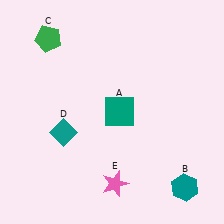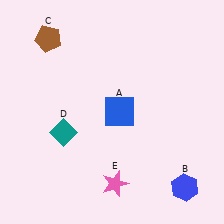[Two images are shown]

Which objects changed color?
A changed from teal to blue. B changed from teal to blue. C changed from green to brown.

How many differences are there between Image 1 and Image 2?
There are 3 differences between the two images.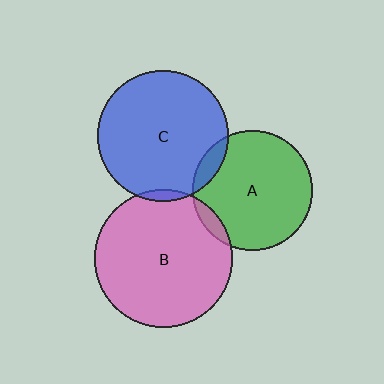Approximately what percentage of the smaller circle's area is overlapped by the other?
Approximately 5%.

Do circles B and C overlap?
Yes.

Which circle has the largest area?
Circle B (pink).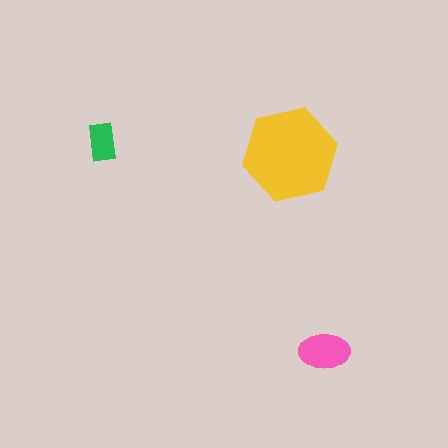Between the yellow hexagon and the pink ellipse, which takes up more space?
The yellow hexagon.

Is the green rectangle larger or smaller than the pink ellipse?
Smaller.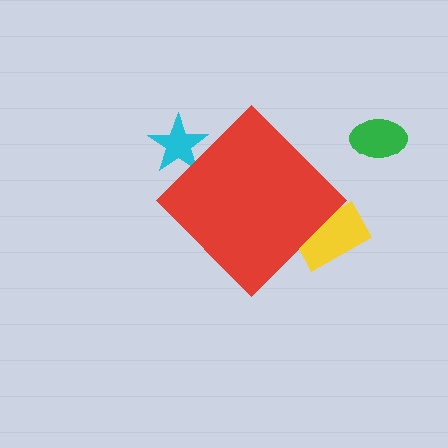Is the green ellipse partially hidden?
No, the green ellipse is fully visible.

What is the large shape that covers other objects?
A red diamond.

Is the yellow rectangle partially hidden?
Yes, the yellow rectangle is partially hidden behind the red diamond.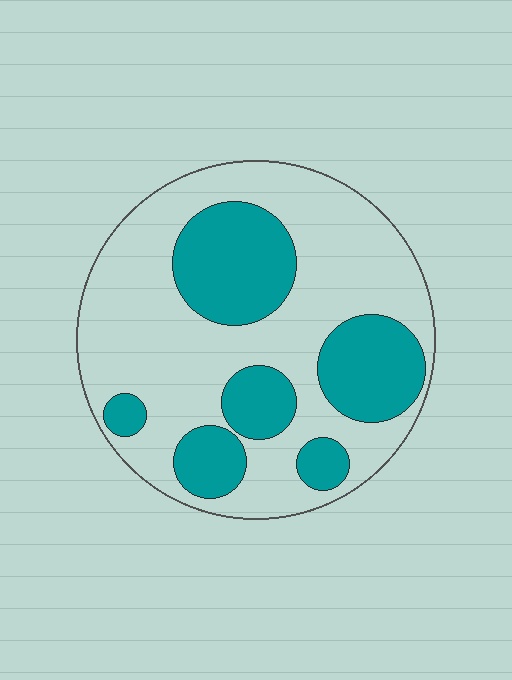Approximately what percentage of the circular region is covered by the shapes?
Approximately 35%.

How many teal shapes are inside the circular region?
6.